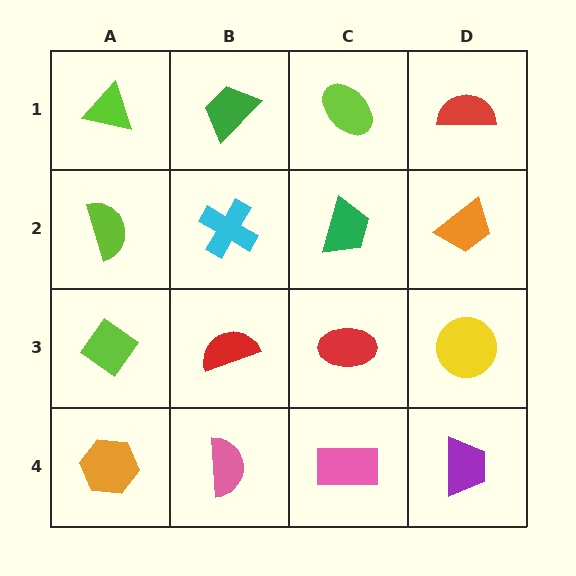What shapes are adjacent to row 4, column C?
A red ellipse (row 3, column C), a pink semicircle (row 4, column B), a purple trapezoid (row 4, column D).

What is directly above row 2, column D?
A red semicircle.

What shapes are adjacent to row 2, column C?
A lime ellipse (row 1, column C), a red ellipse (row 3, column C), a cyan cross (row 2, column B), an orange trapezoid (row 2, column D).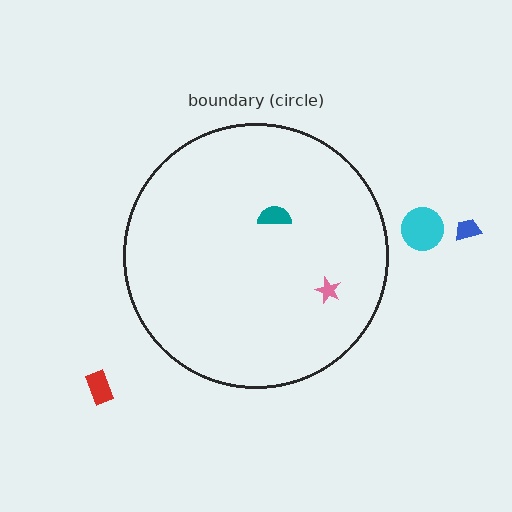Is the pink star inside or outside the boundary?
Inside.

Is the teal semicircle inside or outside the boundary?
Inside.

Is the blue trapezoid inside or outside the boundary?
Outside.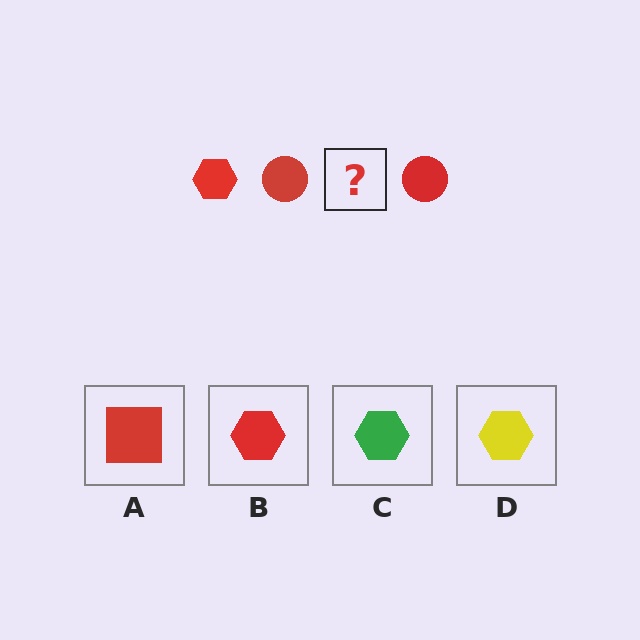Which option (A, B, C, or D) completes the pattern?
B.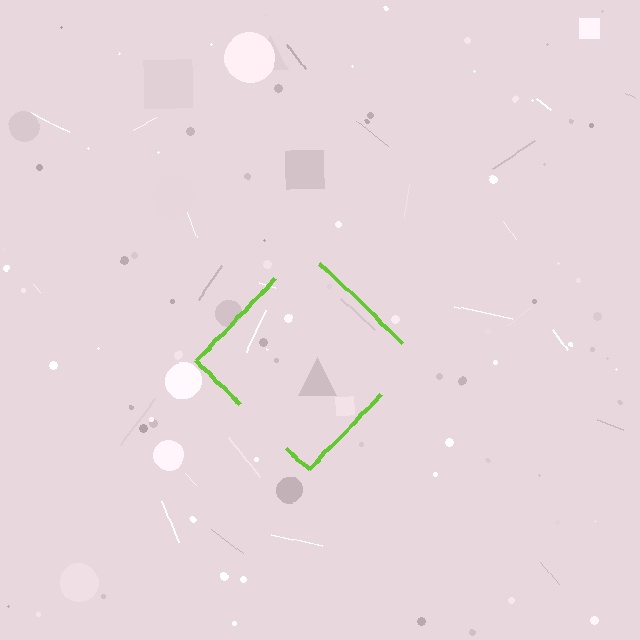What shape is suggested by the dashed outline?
The dashed outline suggests a diamond.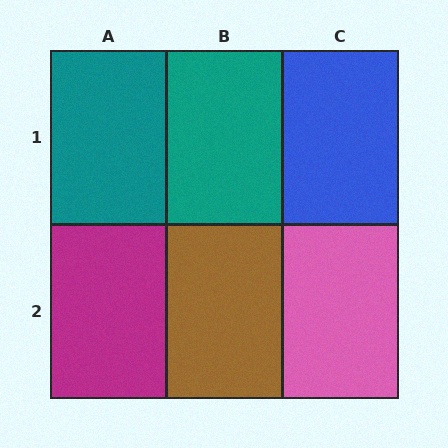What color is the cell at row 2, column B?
Brown.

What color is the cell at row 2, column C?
Pink.